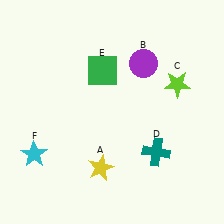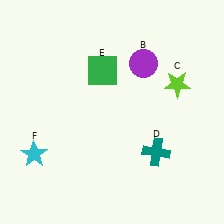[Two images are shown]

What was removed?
The yellow star (A) was removed in Image 2.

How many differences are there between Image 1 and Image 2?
There is 1 difference between the two images.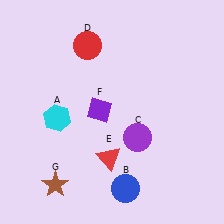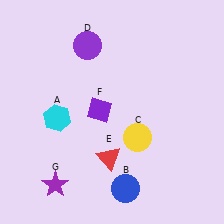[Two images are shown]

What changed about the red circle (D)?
In Image 1, D is red. In Image 2, it changed to purple.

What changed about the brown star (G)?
In Image 1, G is brown. In Image 2, it changed to purple.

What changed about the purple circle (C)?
In Image 1, C is purple. In Image 2, it changed to yellow.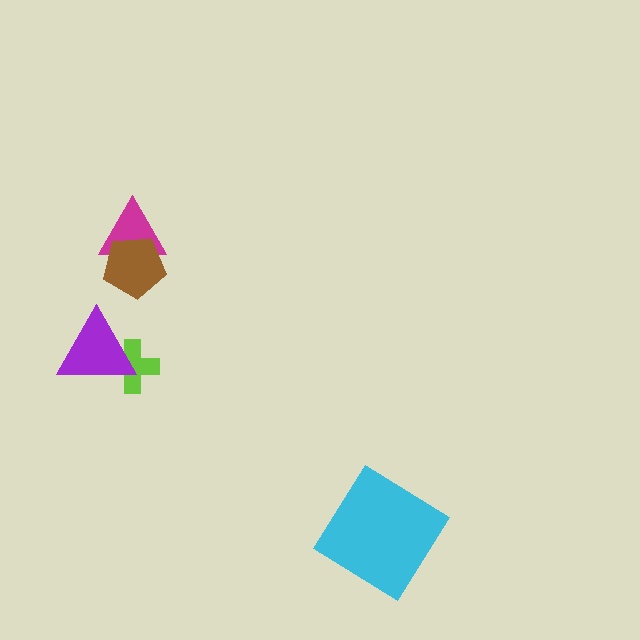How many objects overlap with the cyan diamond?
0 objects overlap with the cyan diamond.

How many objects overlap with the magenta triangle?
1 object overlaps with the magenta triangle.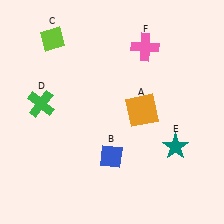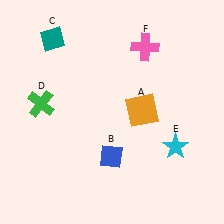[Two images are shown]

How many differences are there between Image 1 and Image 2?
There are 2 differences between the two images.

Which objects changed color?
C changed from lime to teal. E changed from teal to cyan.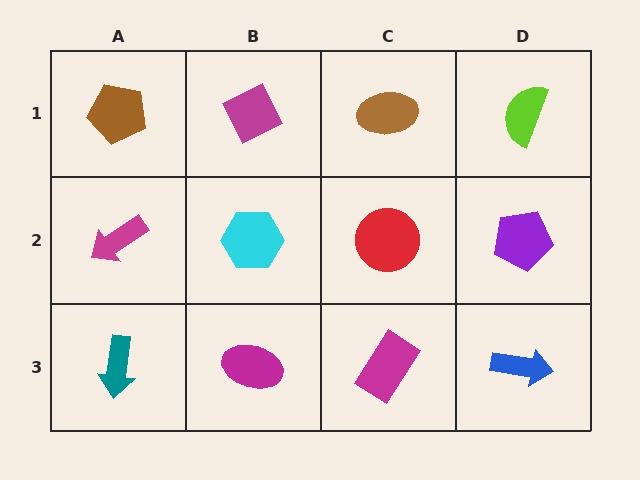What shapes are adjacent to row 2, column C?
A brown ellipse (row 1, column C), a magenta rectangle (row 3, column C), a cyan hexagon (row 2, column B), a purple pentagon (row 2, column D).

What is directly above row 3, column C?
A red circle.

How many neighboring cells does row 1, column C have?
3.